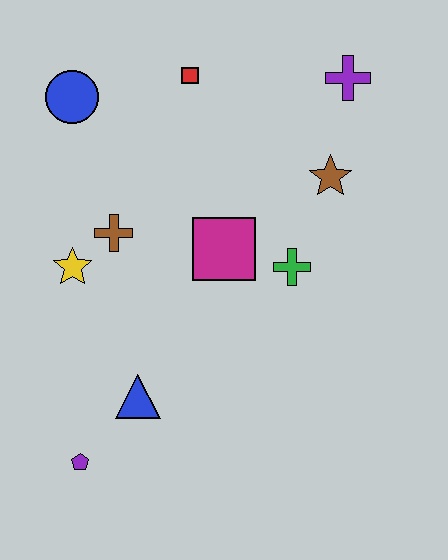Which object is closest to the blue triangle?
The purple pentagon is closest to the blue triangle.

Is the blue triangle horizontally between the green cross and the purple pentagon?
Yes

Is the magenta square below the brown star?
Yes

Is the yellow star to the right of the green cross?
No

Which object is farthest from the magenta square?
The purple pentagon is farthest from the magenta square.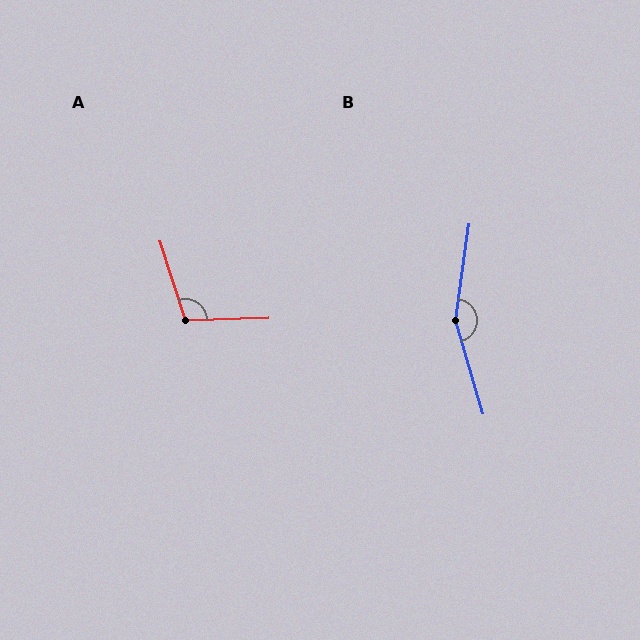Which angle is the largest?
B, at approximately 156 degrees.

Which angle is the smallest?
A, at approximately 106 degrees.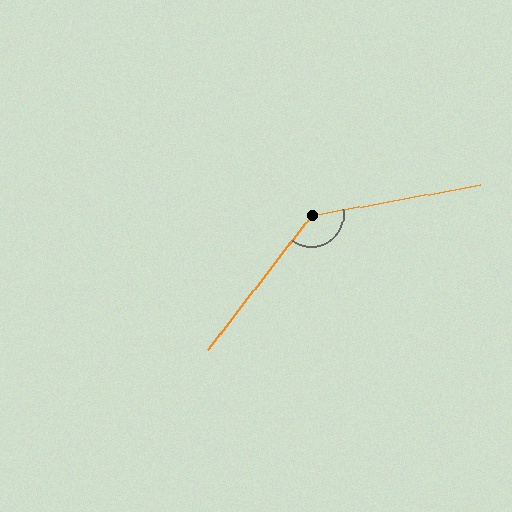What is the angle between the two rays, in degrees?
Approximately 138 degrees.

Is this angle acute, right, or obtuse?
It is obtuse.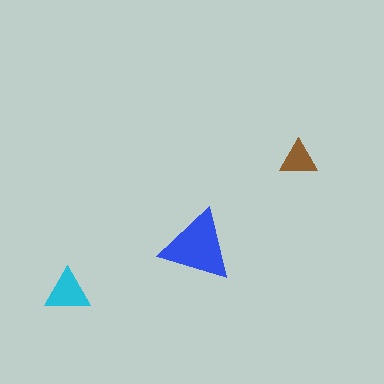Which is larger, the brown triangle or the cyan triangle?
The cyan one.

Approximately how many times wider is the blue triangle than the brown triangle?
About 2 times wider.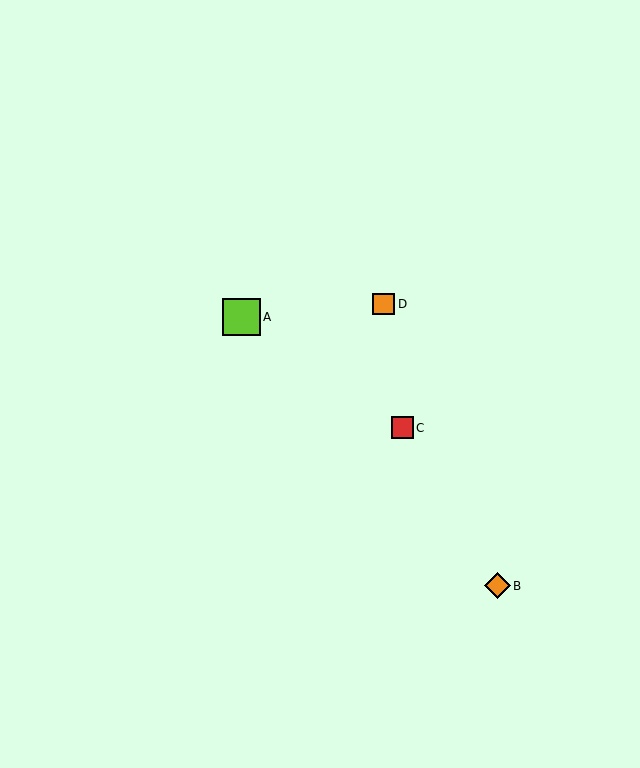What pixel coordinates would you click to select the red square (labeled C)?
Click at (402, 428) to select the red square C.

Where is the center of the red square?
The center of the red square is at (402, 428).